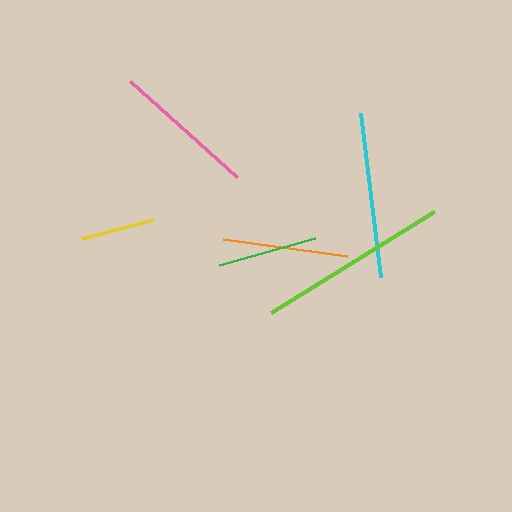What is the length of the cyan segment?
The cyan segment is approximately 165 pixels long.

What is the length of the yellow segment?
The yellow segment is approximately 75 pixels long.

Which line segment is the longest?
The lime line is the longest at approximately 193 pixels.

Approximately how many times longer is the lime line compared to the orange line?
The lime line is approximately 1.5 times the length of the orange line.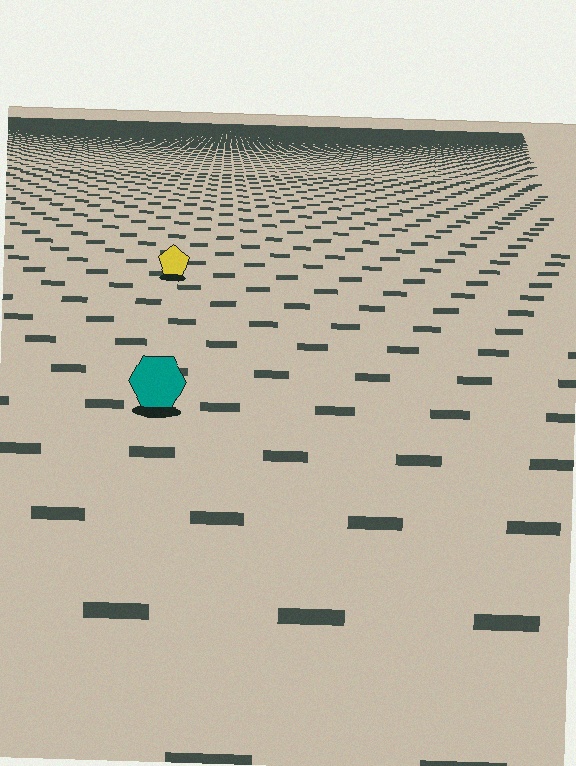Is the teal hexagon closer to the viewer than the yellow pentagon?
Yes. The teal hexagon is closer — you can tell from the texture gradient: the ground texture is coarser near it.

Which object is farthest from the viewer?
The yellow pentagon is farthest from the viewer. It appears smaller and the ground texture around it is denser.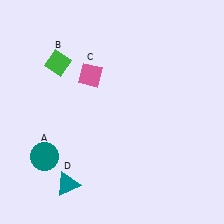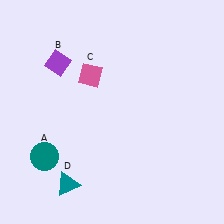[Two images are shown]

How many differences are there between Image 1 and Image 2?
There is 1 difference between the two images.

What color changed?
The diamond (B) changed from green in Image 1 to purple in Image 2.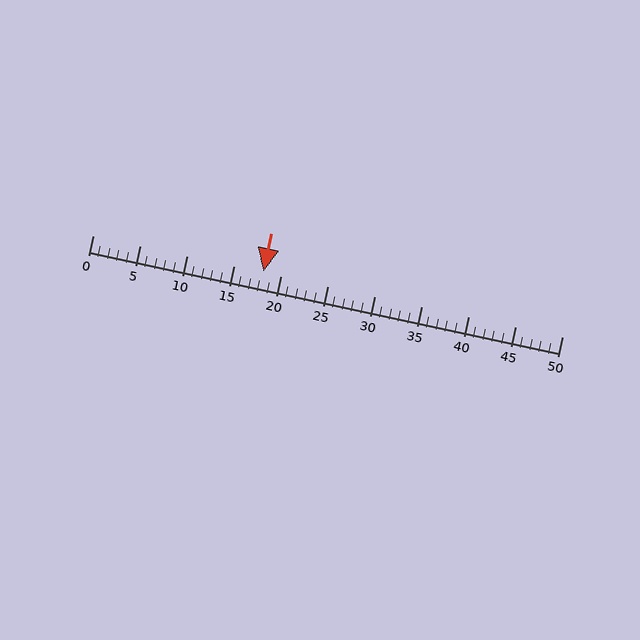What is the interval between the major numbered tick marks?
The major tick marks are spaced 5 units apart.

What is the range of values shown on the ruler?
The ruler shows values from 0 to 50.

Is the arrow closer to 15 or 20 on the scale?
The arrow is closer to 20.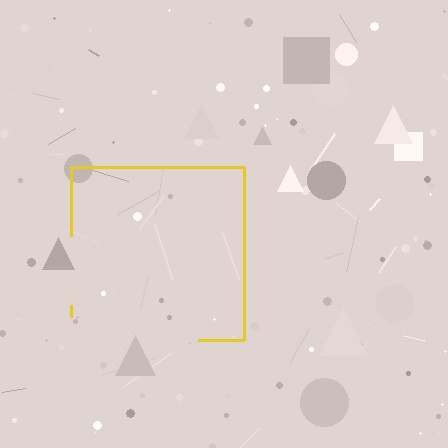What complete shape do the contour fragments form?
The contour fragments form a square.